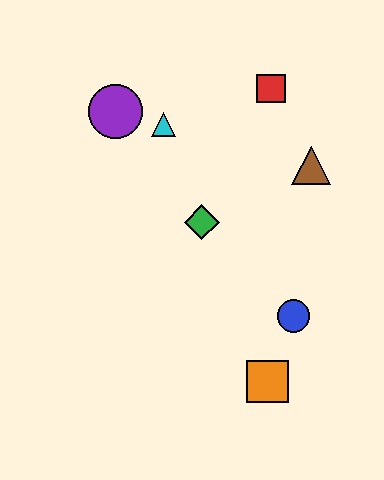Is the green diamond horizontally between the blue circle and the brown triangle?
No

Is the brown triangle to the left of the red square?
No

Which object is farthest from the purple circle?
The orange square is farthest from the purple circle.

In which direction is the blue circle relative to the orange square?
The blue circle is above the orange square.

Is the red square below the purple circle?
No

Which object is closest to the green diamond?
The cyan triangle is closest to the green diamond.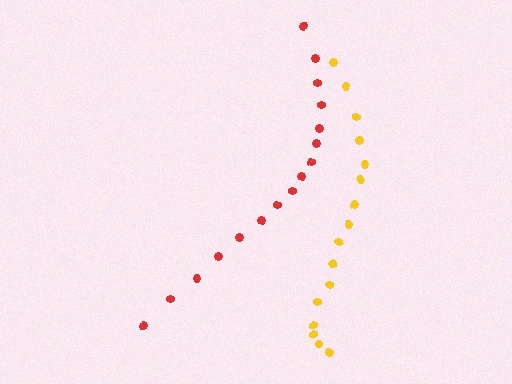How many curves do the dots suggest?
There are 2 distinct paths.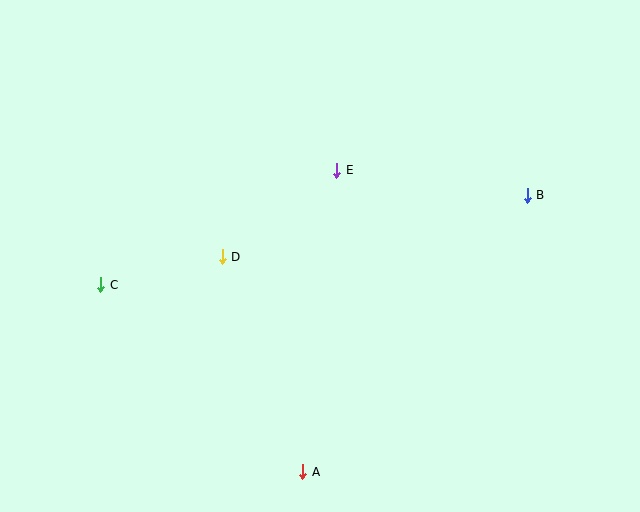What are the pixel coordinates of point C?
Point C is at (101, 285).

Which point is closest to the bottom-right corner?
Point B is closest to the bottom-right corner.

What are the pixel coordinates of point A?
Point A is at (303, 472).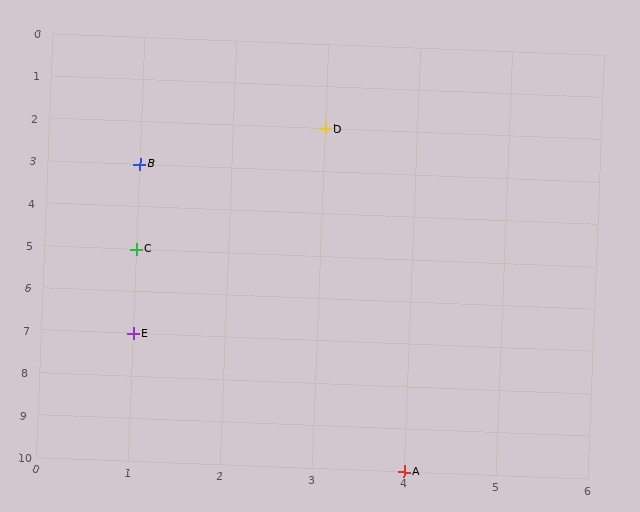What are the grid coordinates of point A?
Point A is at grid coordinates (4, 10).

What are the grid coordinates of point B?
Point B is at grid coordinates (1, 3).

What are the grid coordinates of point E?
Point E is at grid coordinates (1, 7).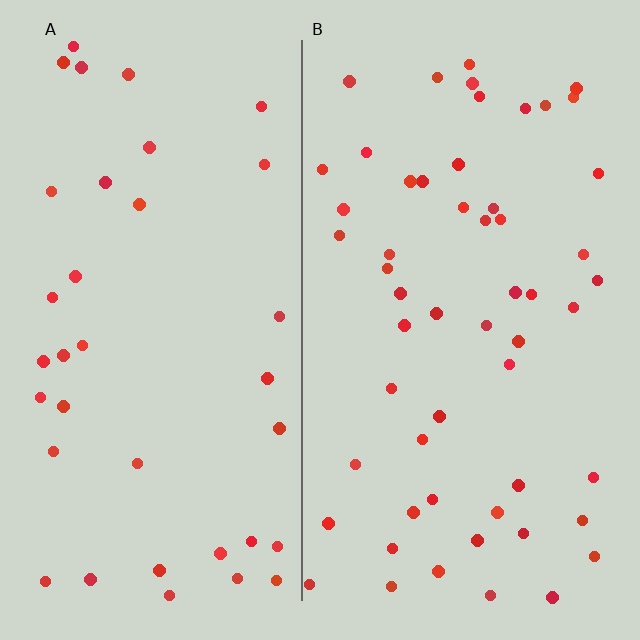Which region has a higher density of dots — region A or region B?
B (the right).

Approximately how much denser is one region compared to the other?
Approximately 1.5× — region B over region A.